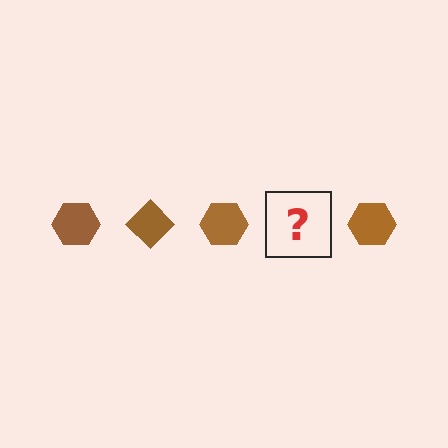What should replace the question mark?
The question mark should be replaced with a brown diamond.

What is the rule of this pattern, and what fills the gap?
The rule is that the pattern cycles through hexagon, diamond shapes in brown. The gap should be filled with a brown diamond.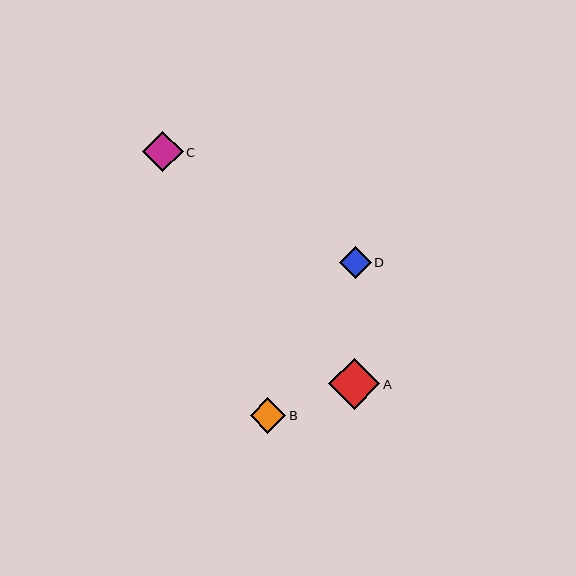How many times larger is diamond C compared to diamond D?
Diamond C is approximately 1.3 times the size of diamond D.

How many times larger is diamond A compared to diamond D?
Diamond A is approximately 1.6 times the size of diamond D.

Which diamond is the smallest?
Diamond D is the smallest with a size of approximately 31 pixels.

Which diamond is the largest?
Diamond A is the largest with a size of approximately 51 pixels.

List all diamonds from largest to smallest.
From largest to smallest: A, C, B, D.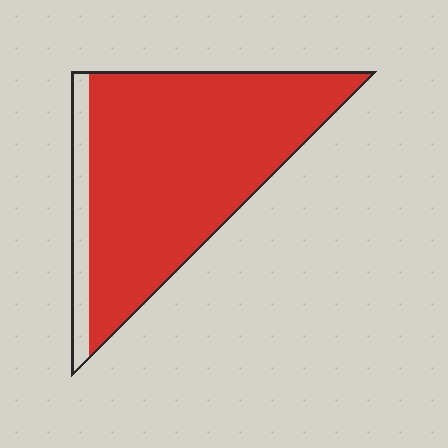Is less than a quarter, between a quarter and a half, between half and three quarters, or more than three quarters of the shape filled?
More than three quarters.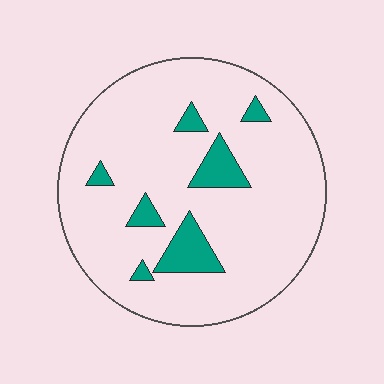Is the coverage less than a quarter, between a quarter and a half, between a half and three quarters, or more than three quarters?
Less than a quarter.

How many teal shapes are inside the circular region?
7.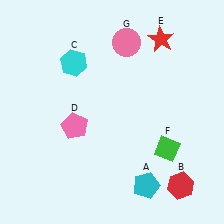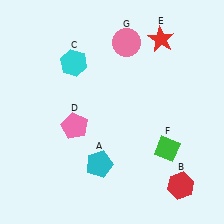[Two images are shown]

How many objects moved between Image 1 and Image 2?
1 object moved between the two images.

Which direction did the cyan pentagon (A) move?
The cyan pentagon (A) moved left.